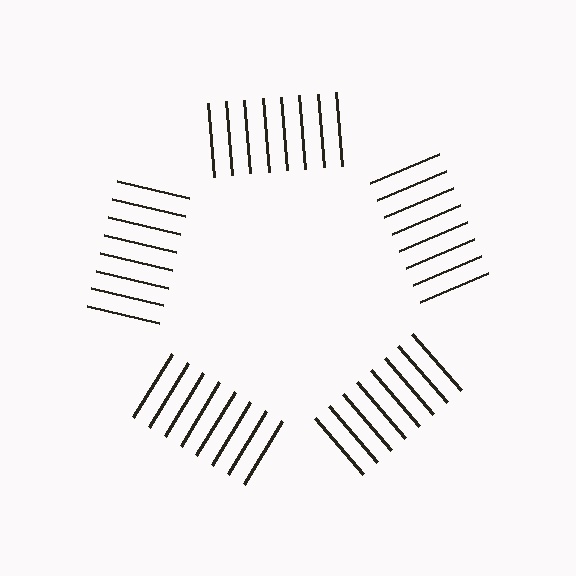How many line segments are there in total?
40 — 8 along each of the 5 edges.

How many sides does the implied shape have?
5 sides — the line-ends trace a pentagon.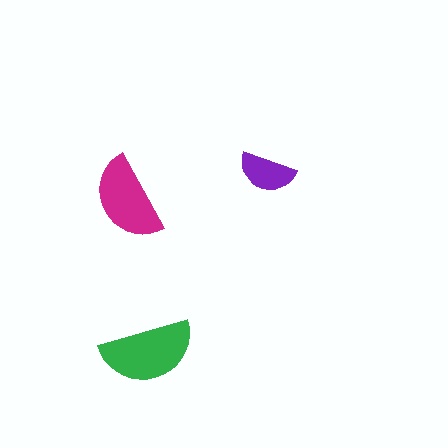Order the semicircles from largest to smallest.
the green one, the magenta one, the purple one.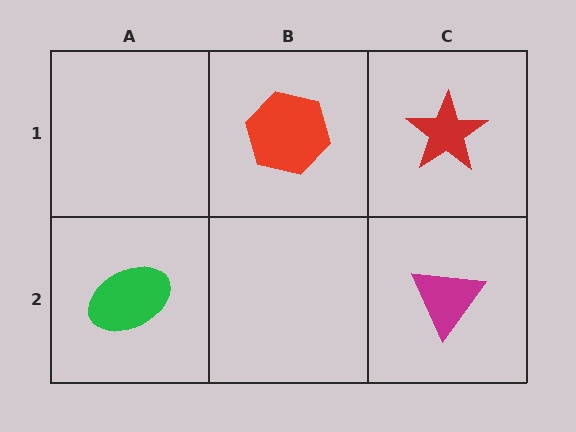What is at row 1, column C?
A red star.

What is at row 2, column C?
A magenta triangle.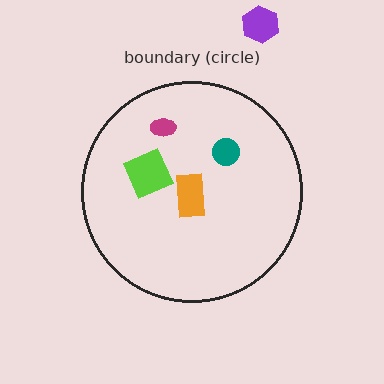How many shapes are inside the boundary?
4 inside, 1 outside.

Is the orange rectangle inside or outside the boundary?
Inside.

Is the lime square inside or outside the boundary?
Inside.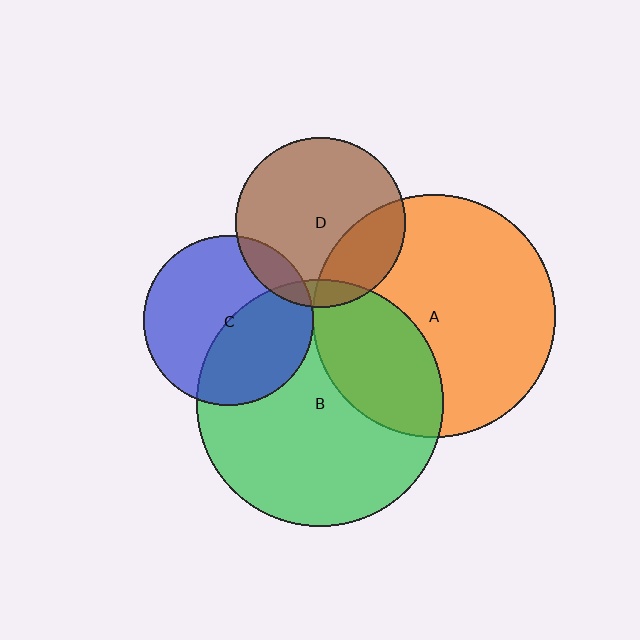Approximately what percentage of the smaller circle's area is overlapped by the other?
Approximately 45%.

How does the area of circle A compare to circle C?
Approximately 2.0 times.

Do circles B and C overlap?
Yes.